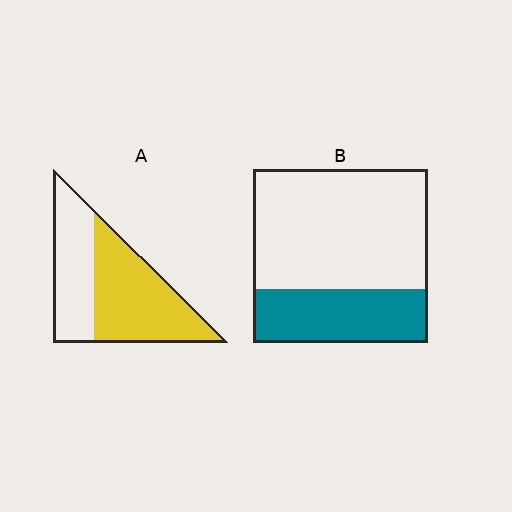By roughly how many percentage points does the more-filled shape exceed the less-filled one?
By roughly 30 percentage points (A over B).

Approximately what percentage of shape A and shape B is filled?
A is approximately 60% and B is approximately 30%.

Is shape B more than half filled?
No.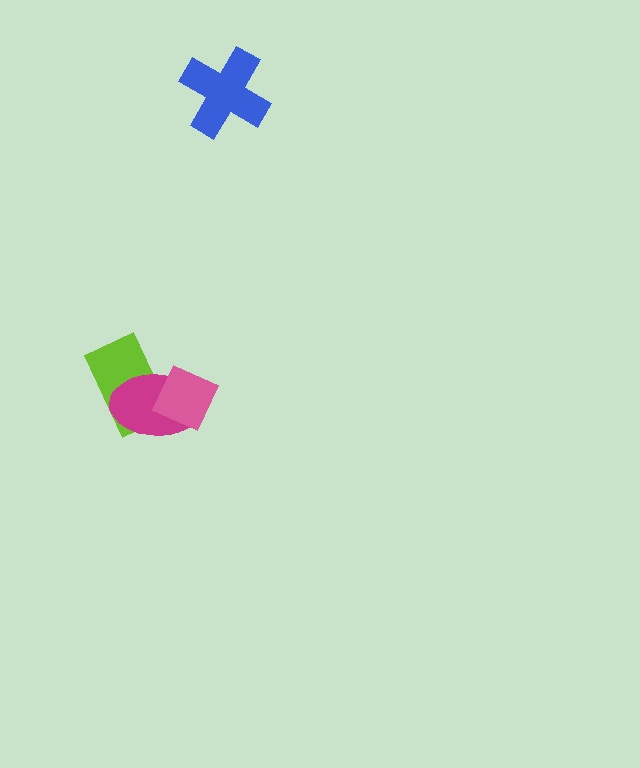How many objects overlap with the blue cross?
0 objects overlap with the blue cross.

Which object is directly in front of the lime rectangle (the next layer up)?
The magenta ellipse is directly in front of the lime rectangle.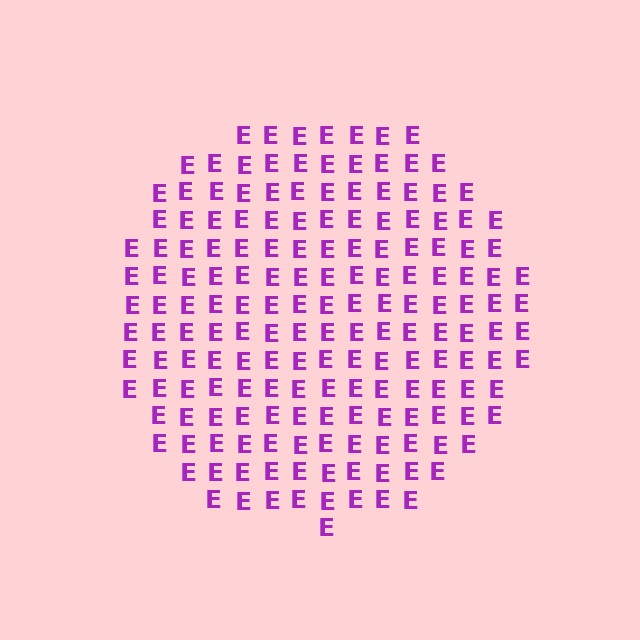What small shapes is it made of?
It is made of small letter E's.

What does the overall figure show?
The overall figure shows a circle.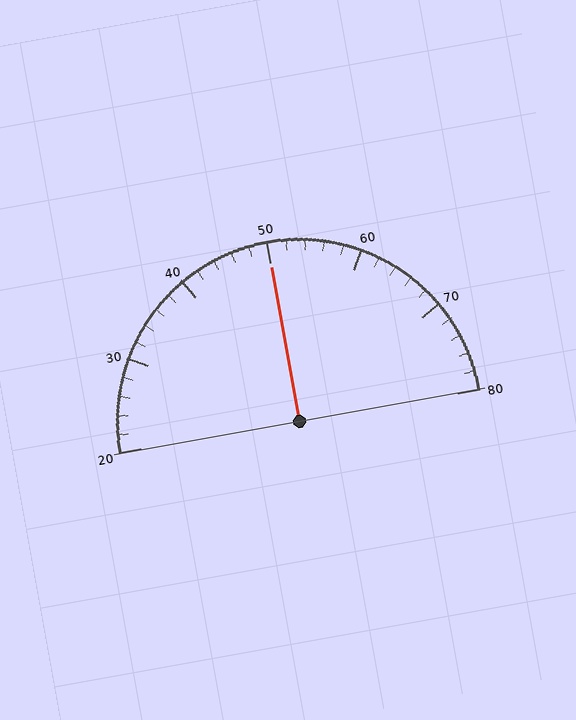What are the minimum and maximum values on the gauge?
The gauge ranges from 20 to 80.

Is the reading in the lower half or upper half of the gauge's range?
The reading is in the upper half of the range (20 to 80).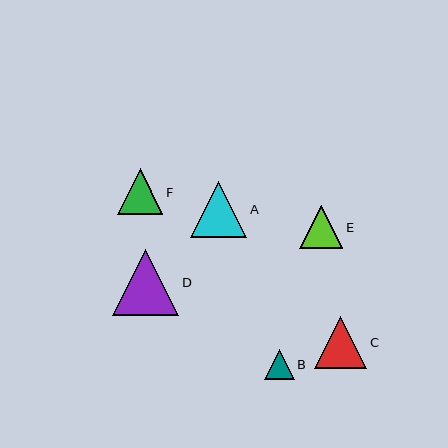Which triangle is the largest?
Triangle D is the largest with a size of approximately 66 pixels.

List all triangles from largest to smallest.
From largest to smallest: D, A, C, F, E, B.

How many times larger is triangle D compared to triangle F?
Triangle D is approximately 1.5 times the size of triangle F.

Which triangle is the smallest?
Triangle B is the smallest with a size of approximately 30 pixels.